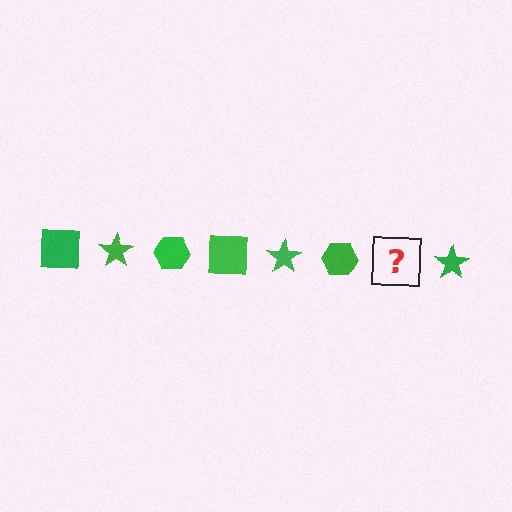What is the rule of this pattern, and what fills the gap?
The rule is that the pattern cycles through square, star, hexagon shapes in green. The gap should be filled with a green square.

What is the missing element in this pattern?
The missing element is a green square.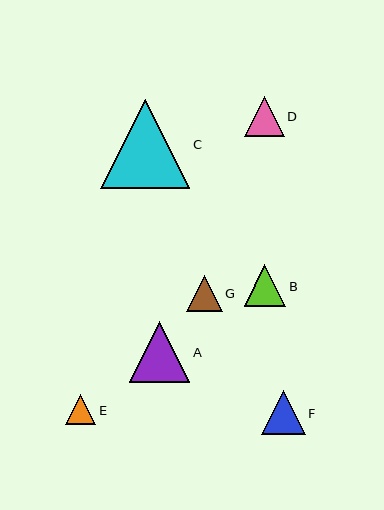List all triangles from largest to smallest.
From largest to smallest: C, A, F, B, D, G, E.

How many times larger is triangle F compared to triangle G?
Triangle F is approximately 1.2 times the size of triangle G.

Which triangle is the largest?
Triangle C is the largest with a size of approximately 89 pixels.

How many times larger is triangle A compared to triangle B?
Triangle A is approximately 1.5 times the size of triangle B.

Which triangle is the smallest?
Triangle E is the smallest with a size of approximately 30 pixels.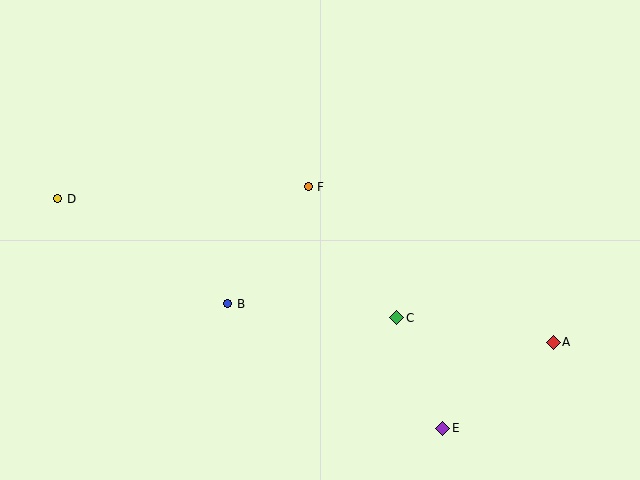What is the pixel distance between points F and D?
The distance between F and D is 251 pixels.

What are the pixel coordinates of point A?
Point A is at (553, 342).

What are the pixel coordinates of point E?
Point E is at (443, 428).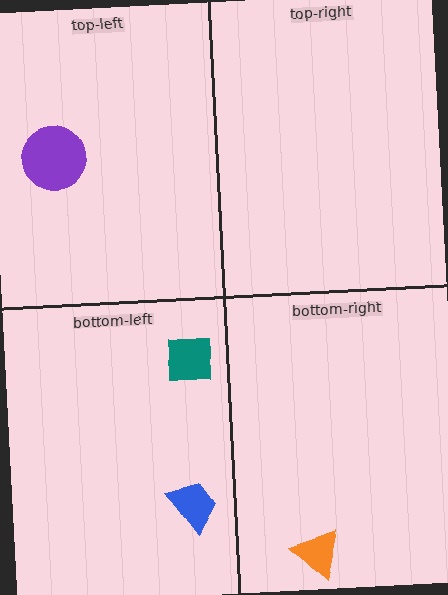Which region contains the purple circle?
The top-left region.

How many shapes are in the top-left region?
1.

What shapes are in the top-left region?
The purple circle.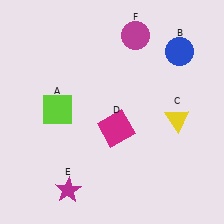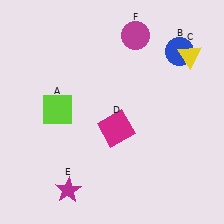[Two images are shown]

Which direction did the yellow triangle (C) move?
The yellow triangle (C) moved up.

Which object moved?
The yellow triangle (C) moved up.